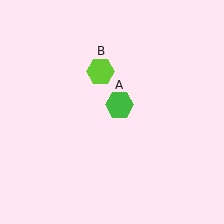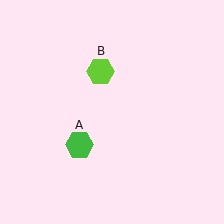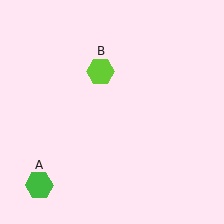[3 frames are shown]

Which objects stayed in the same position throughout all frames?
Lime hexagon (object B) remained stationary.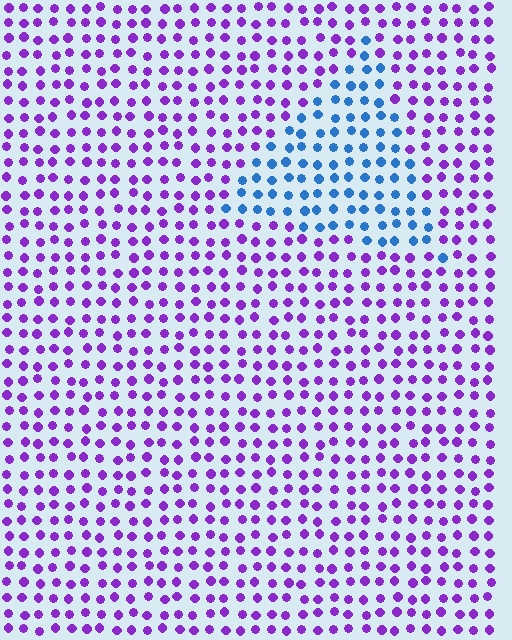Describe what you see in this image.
The image is filled with small purple elements in a uniform arrangement. A triangle-shaped region is visible where the elements are tinted to a slightly different hue, forming a subtle color boundary.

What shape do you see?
I see a triangle.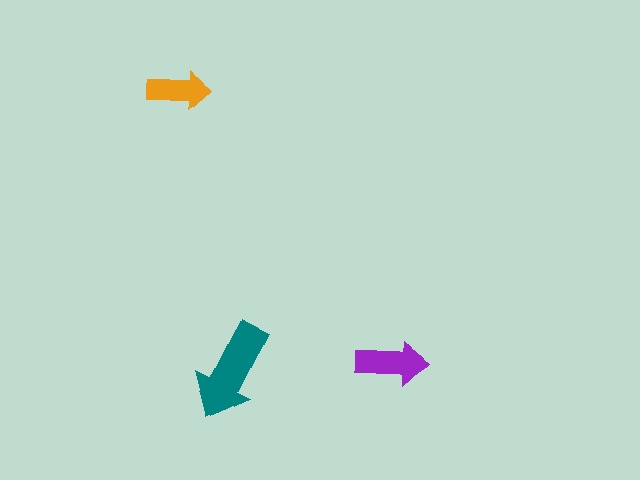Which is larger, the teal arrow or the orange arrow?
The teal one.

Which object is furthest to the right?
The purple arrow is rightmost.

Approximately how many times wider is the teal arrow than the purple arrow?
About 1.5 times wider.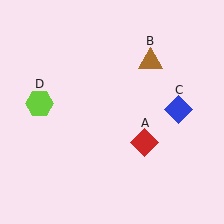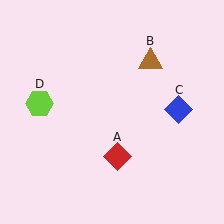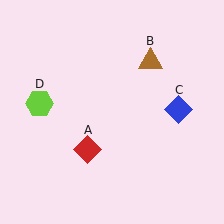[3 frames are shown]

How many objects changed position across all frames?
1 object changed position: red diamond (object A).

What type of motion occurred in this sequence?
The red diamond (object A) rotated clockwise around the center of the scene.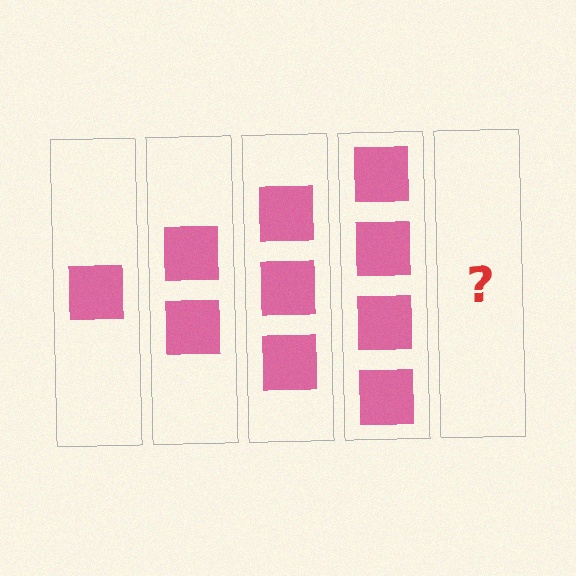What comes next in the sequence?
The next element should be 5 squares.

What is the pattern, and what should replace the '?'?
The pattern is that each step adds one more square. The '?' should be 5 squares.